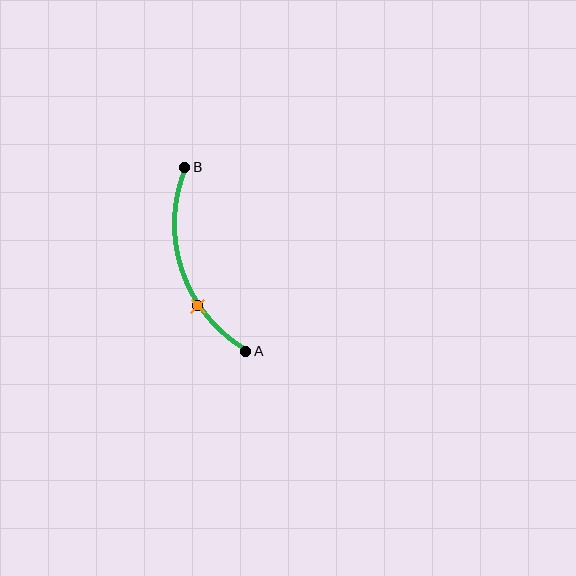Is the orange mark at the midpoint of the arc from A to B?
No. The orange mark lies on the arc but is closer to endpoint A. The arc midpoint would be at the point on the curve equidistant along the arc from both A and B.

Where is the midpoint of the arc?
The arc midpoint is the point on the curve farthest from the straight line joining A and B. It sits to the left of that line.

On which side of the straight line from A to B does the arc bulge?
The arc bulges to the left of the straight line connecting A and B.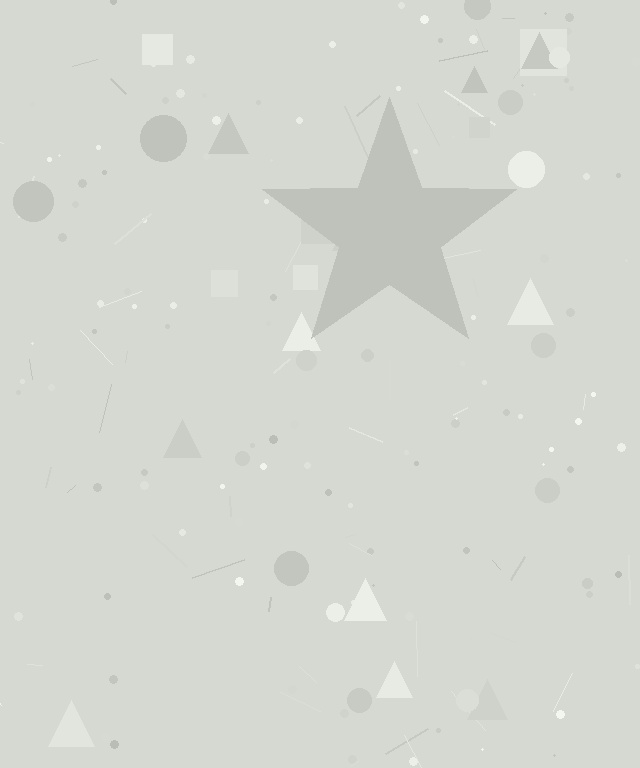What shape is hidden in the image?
A star is hidden in the image.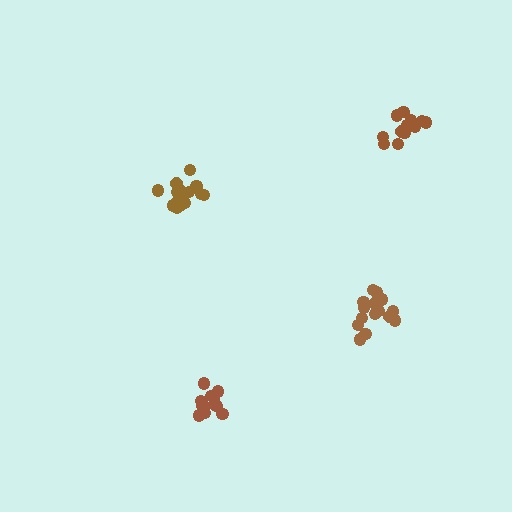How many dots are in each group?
Group 1: 16 dots, Group 2: 15 dots, Group 3: 14 dots, Group 4: 11 dots (56 total).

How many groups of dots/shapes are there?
There are 4 groups.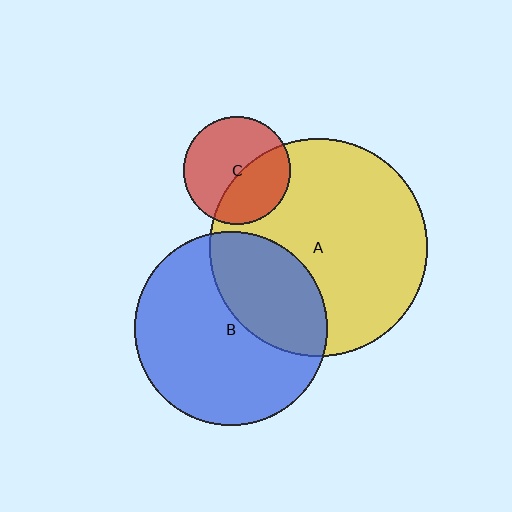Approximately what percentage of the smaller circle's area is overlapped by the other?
Approximately 40%.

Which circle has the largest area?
Circle A (yellow).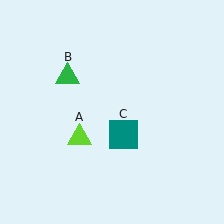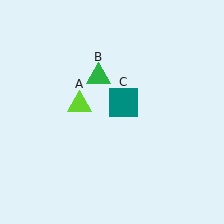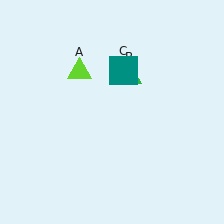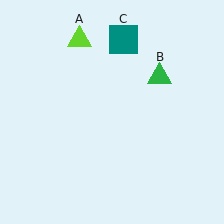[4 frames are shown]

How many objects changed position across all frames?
3 objects changed position: lime triangle (object A), green triangle (object B), teal square (object C).